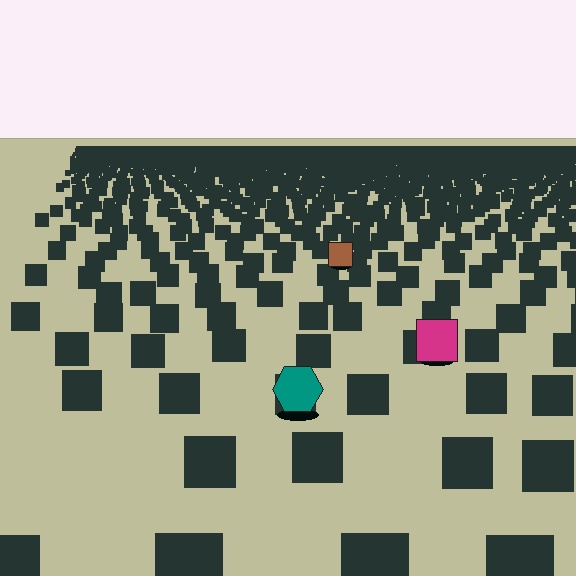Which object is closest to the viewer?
The teal hexagon is closest. The texture marks near it are larger and more spread out.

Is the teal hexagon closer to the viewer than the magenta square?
Yes. The teal hexagon is closer — you can tell from the texture gradient: the ground texture is coarser near it.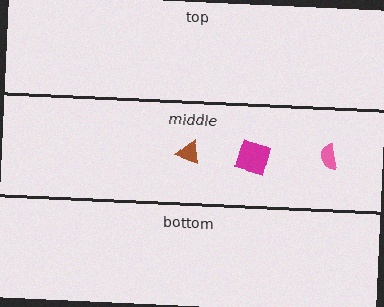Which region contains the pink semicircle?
The middle region.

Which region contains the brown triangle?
The middle region.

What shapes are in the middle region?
The pink semicircle, the brown triangle, the magenta square.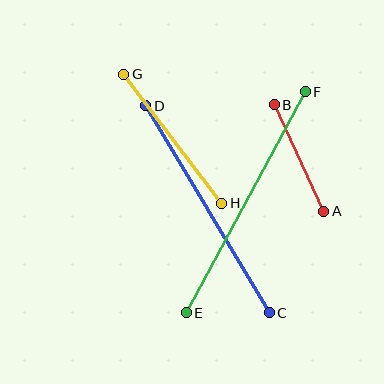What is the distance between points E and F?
The distance is approximately 251 pixels.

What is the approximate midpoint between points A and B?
The midpoint is at approximately (299, 158) pixels.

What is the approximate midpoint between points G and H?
The midpoint is at approximately (173, 139) pixels.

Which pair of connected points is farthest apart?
Points E and F are farthest apart.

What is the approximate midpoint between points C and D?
The midpoint is at approximately (207, 209) pixels.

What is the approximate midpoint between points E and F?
The midpoint is at approximately (246, 202) pixels.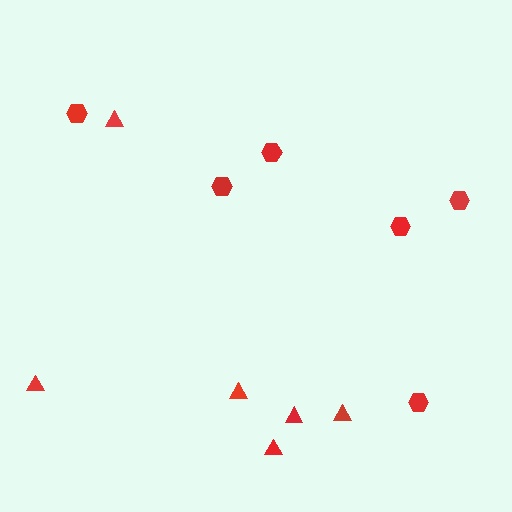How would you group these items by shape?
There are 2 groups: one group of hexagons (6) and one group of triangles (6).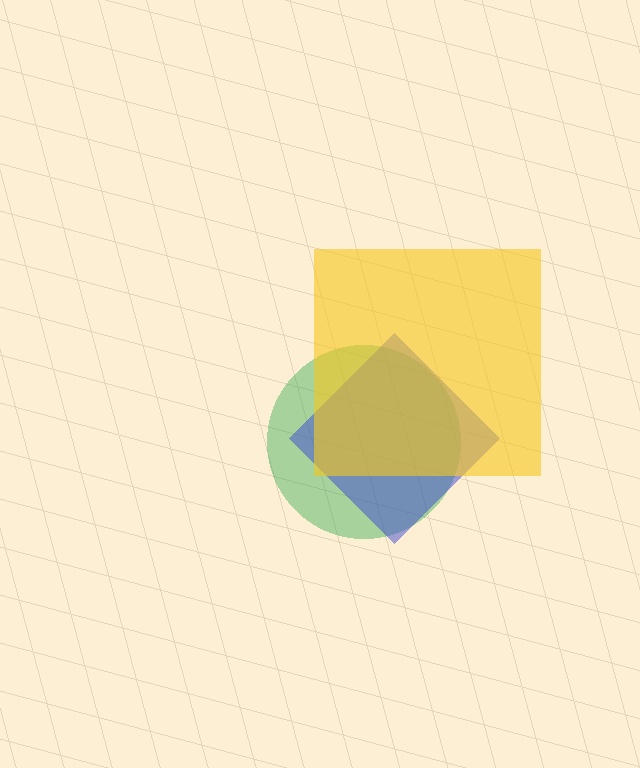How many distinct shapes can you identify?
There are 3 distinct shapes: a green circle, a blue diamond, a yellow square.